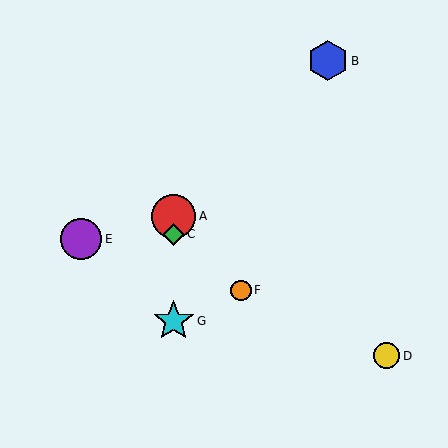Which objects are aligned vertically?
Objects A, C, G are aligned vertically.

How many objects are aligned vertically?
3 objects (A, C, G) are aligned vertically.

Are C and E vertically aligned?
No, C is at x≈174 and E is at x≈81.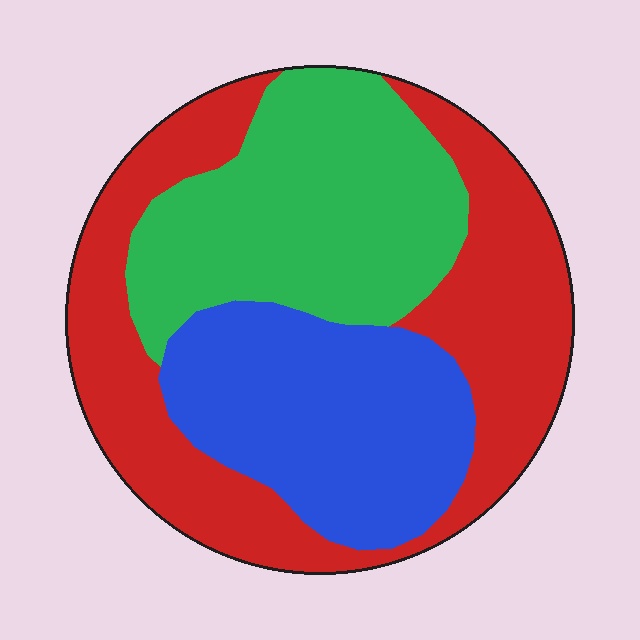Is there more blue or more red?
Red.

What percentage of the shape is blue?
Blue covers 27% of the shape.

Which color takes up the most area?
Red, at roughly 40%.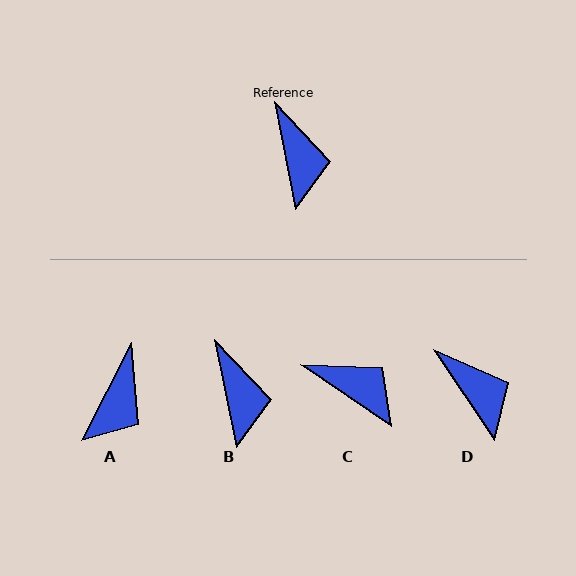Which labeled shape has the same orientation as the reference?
B.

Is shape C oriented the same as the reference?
No, it is off by about 44 degrees.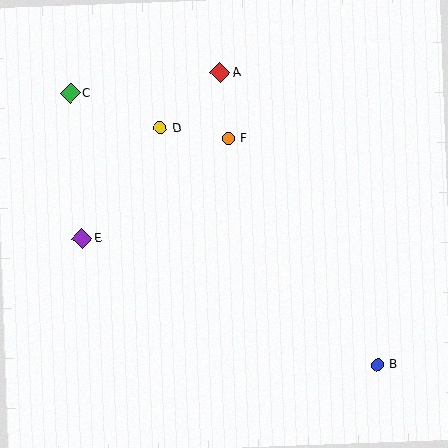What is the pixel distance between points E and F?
The distance between E and F is 177 pixels.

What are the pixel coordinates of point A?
Point A is at (220, 73).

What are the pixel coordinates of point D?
Point D is at (160, 128).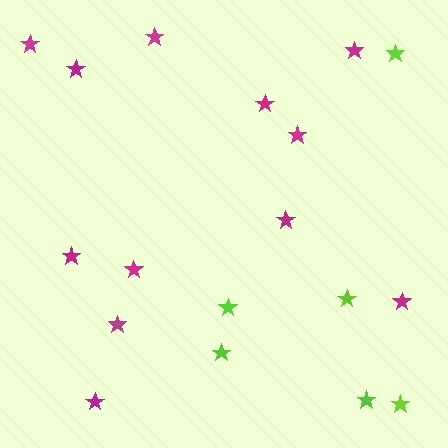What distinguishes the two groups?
There are 2 groups: one group of lime stars (6) and one group of magenta stars (12).